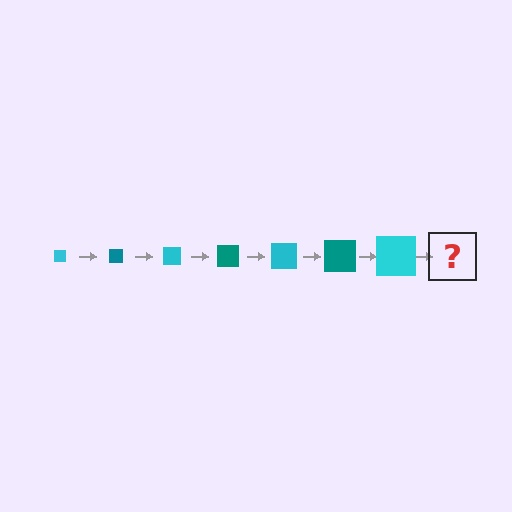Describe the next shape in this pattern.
It should be a teal square, larger than the previous one.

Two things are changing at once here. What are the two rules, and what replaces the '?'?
The two rules are that the square grows larger each step and the color cycles through cyan and teal. The '?' should be a teal square, larger than the previous one.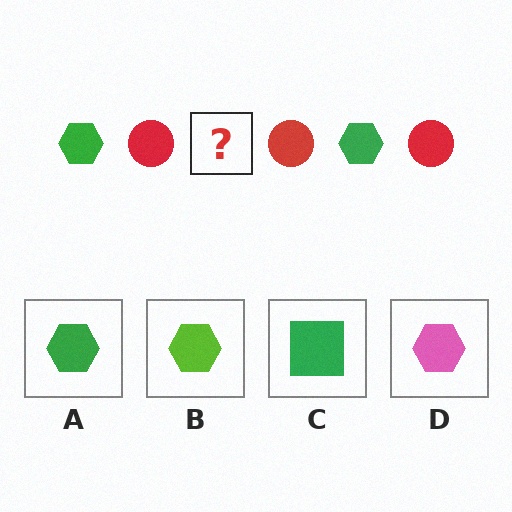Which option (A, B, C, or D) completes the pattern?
A.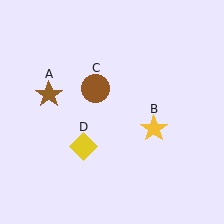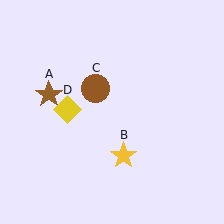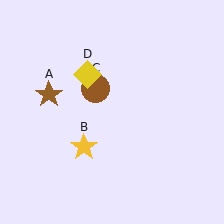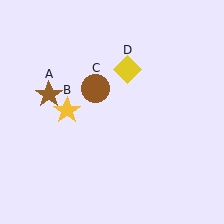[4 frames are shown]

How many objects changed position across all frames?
2 objects changed position: yellow star (object B), yellow diamond (object D).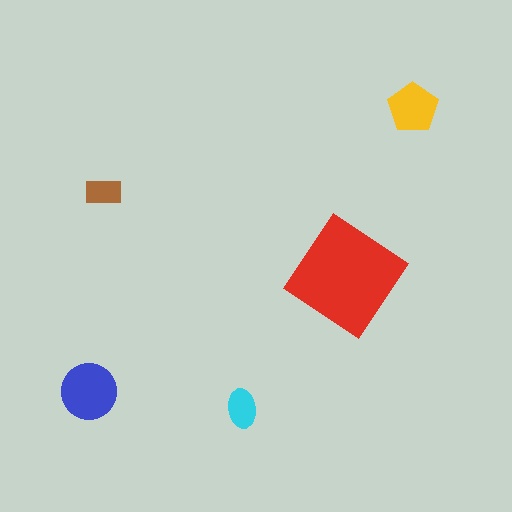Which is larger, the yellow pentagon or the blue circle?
The blue circle.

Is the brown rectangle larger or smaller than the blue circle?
Smaller.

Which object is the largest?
The red diamond.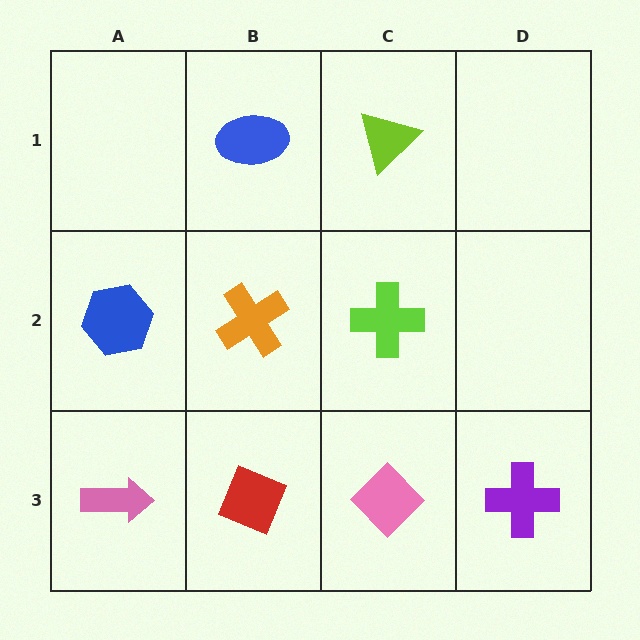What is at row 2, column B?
An orange cross.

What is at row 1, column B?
A blue ellipse.